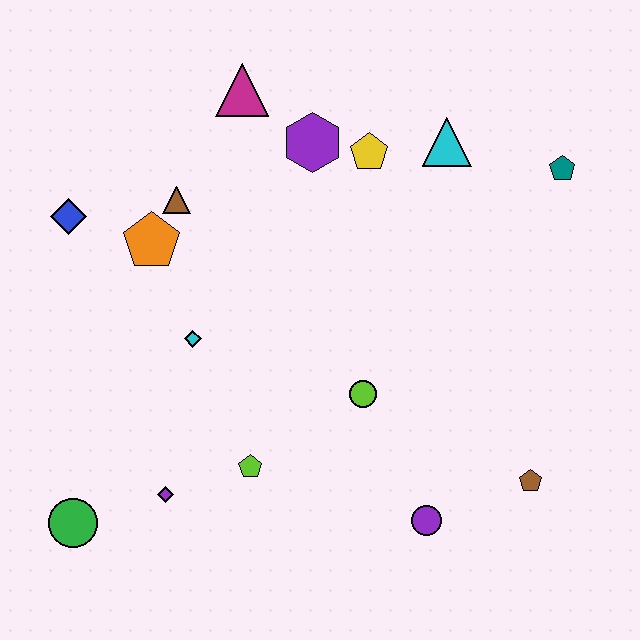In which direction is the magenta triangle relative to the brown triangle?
The magenta triangle is above the brown triangle.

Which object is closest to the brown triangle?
The orange pentagon is closest to the brown triangle.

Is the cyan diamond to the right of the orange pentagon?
Yes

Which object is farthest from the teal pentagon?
The green circle is farthest from the teal pentagon.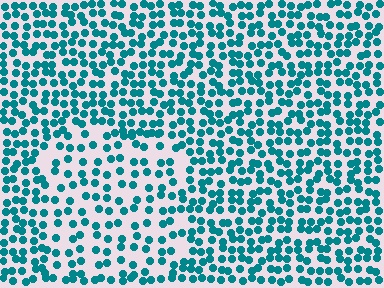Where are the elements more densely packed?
The elements are more densely packed outside the rectangle boundary.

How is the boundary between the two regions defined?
The boundary is defined by a change in element density (approximately 1.7x ratio). All elements are the same color, size, and shape.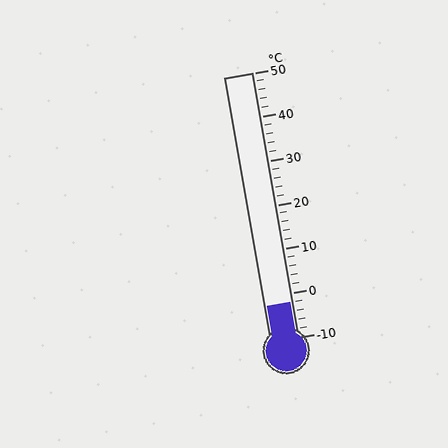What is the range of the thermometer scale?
The thermometer scale ranges from -10°C to 50°C.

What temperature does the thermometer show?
The thermometer shows approximately -2°C.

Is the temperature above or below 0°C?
The temperature is below 0°C.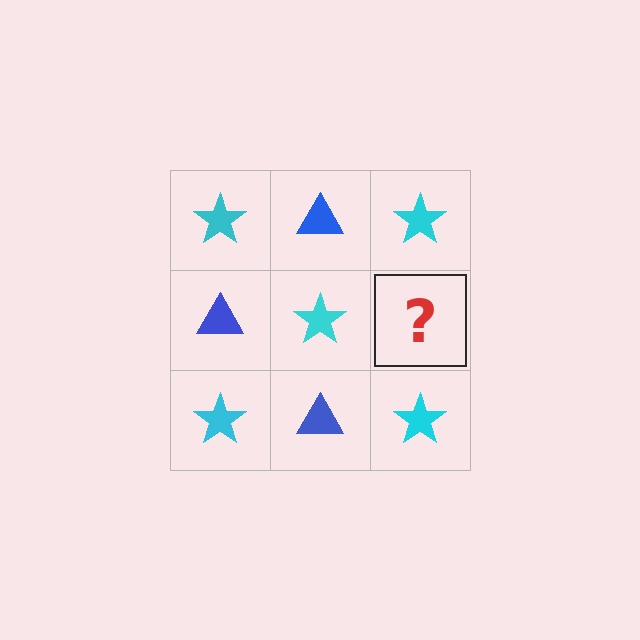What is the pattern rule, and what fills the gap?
The rule is that it alternates cyan star and blue triangle in a checkerboard pattern. The gap should be filled with a blue triangle.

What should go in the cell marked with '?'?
The missing cell should contain a blue triangle.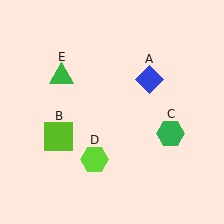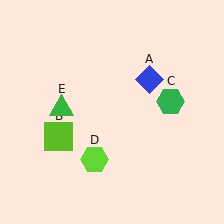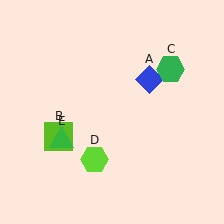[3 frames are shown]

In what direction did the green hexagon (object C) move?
The green hexagon (object C) moved up.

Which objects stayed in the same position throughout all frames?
Blue diamond (object A) and lime square (object B) and lime hexagon (object D) remained stationary.